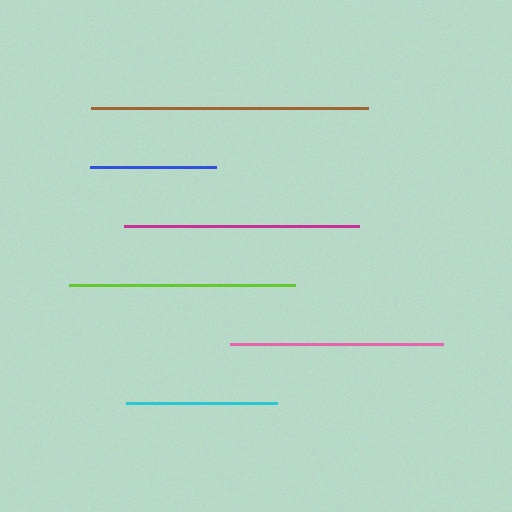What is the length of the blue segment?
The blue segment is approximately 126 pixels long.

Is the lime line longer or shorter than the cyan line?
The lime line is longer than the cyan line.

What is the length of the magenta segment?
The magenta segment is approximately 236 pixels long.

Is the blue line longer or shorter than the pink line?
The pink line is longer than the blue line.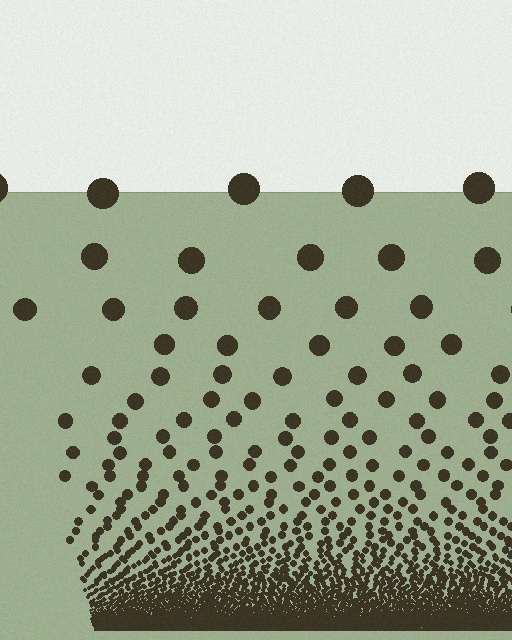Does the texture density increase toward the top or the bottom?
Density increases toward the bottom.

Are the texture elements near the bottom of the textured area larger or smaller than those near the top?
Smaller. The gradient is inverted — elements near the bottom are smaller and denser.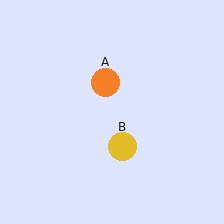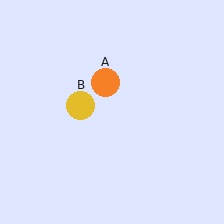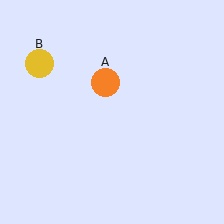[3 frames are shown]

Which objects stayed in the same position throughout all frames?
Orange circle (object A) remained stationary.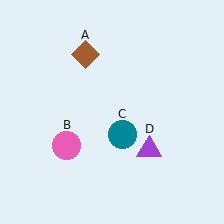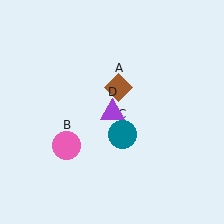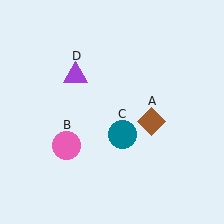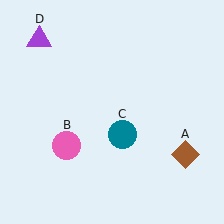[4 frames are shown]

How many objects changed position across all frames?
2 objects changed position: brown diamond (object A), purple triangle (object D).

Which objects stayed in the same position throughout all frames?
Pink circle (object B) and teal circle (object C) remained stationary.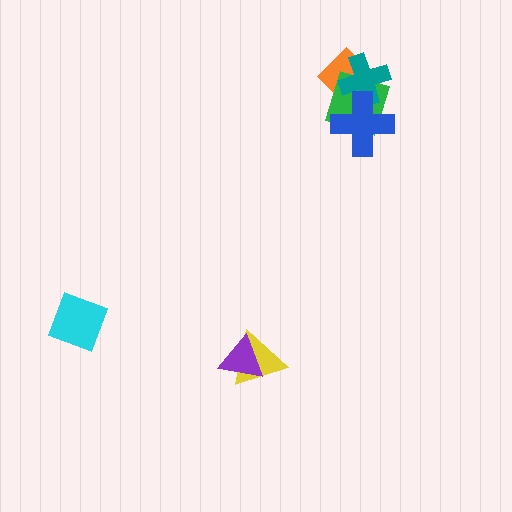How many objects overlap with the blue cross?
3 objects overlap with the blue cross.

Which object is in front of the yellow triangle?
The purple triangle is in front of the yellow triangle.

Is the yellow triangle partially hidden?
Yes, it is partially covered by another shape.